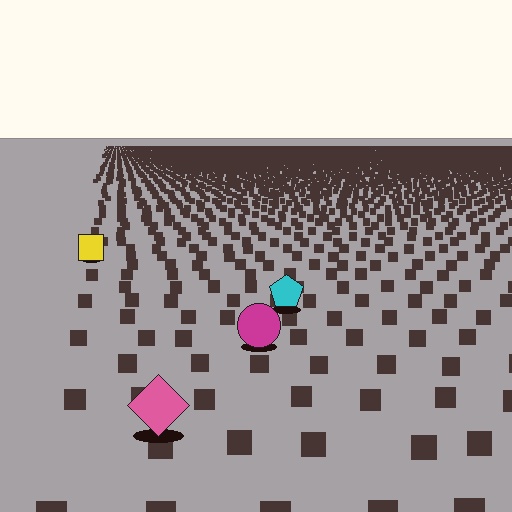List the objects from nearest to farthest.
From nearest to farthest: the pink diamond, the magenta circle, the cyan pentagon, the yellow square.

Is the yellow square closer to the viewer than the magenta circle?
No. The magenta circle is closer — you can tell from the texture gradient: the ground texture is coarser near it.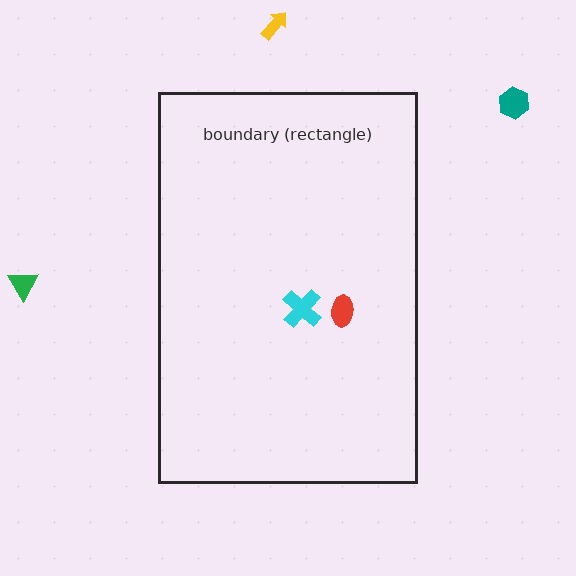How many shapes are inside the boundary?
2 inside, 3 outside.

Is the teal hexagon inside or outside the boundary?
Outside.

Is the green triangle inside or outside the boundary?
Outside.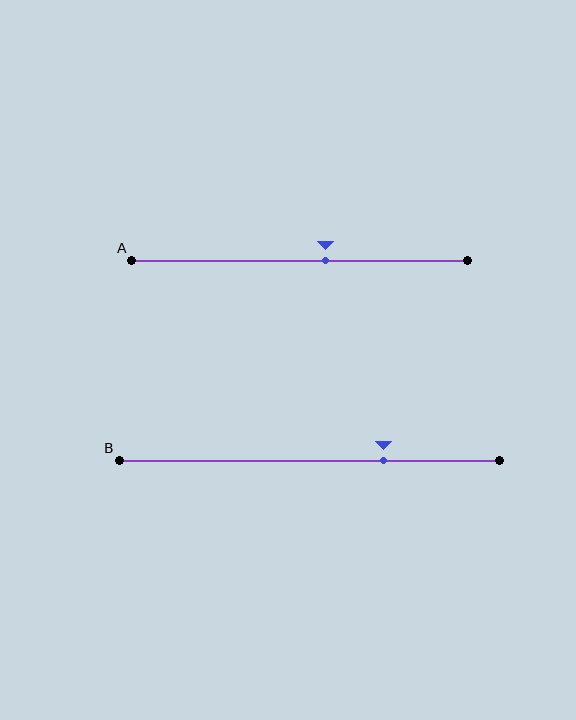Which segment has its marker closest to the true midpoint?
Segment A has its marker closest to the true midpoint.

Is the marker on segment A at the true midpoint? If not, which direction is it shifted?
No, the marker on segment A is shifted to the right by about 8% of the segment length.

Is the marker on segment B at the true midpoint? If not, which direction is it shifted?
No, the marker on segment B is shifted to the right by about 20% of the segment length.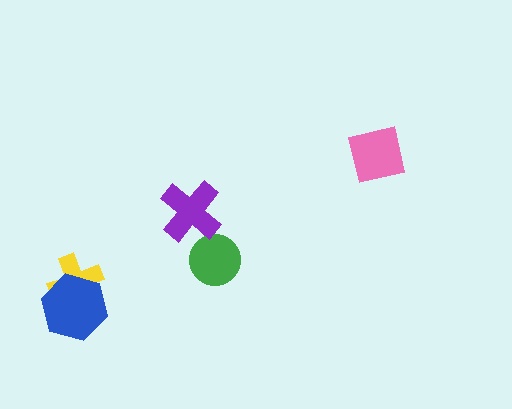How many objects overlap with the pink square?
0 objects overlap with the pink square.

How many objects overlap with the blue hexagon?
1 object overlaps with the blue hexagon.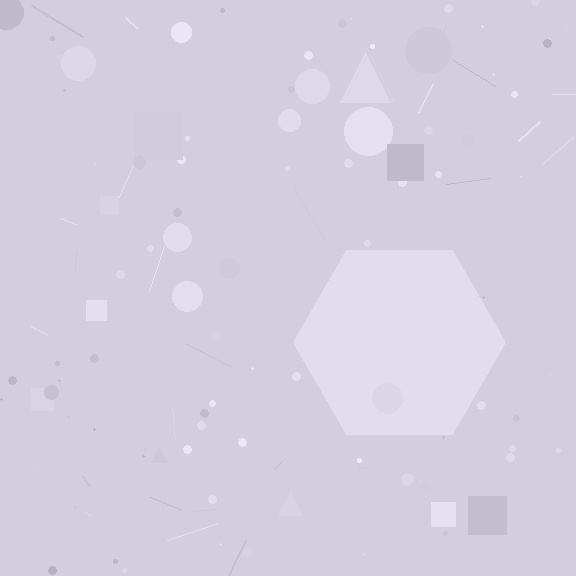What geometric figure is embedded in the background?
A hexagon is embedded in the background.